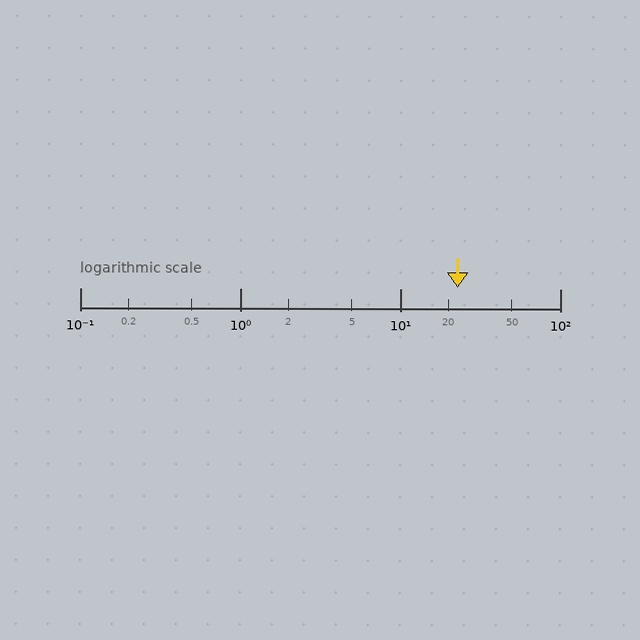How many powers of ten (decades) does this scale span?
The scale spans 3 decades, from 0.1 to 100.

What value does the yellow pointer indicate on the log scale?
The pointer indicates approximately 23.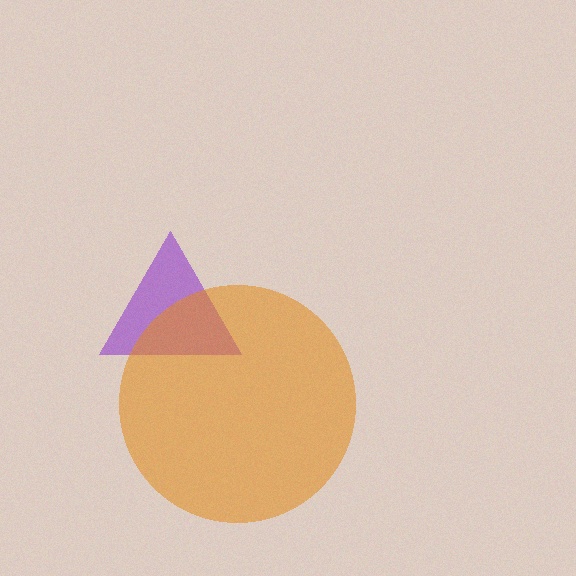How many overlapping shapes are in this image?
There are 2 overlapping shapes in the image.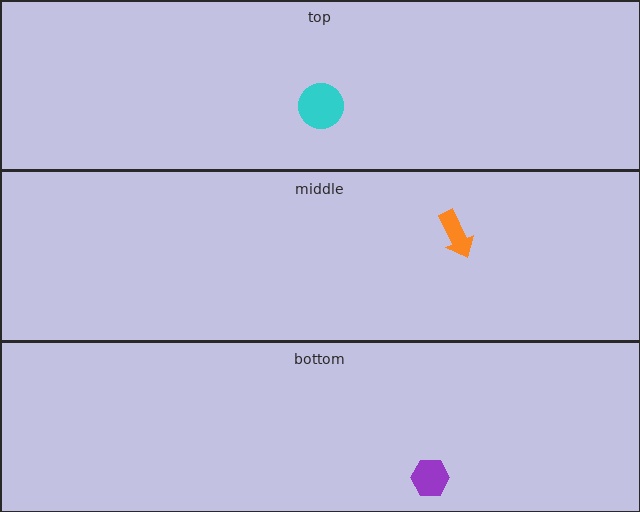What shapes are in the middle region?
The orange arrow.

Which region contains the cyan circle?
The top region.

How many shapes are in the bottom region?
1.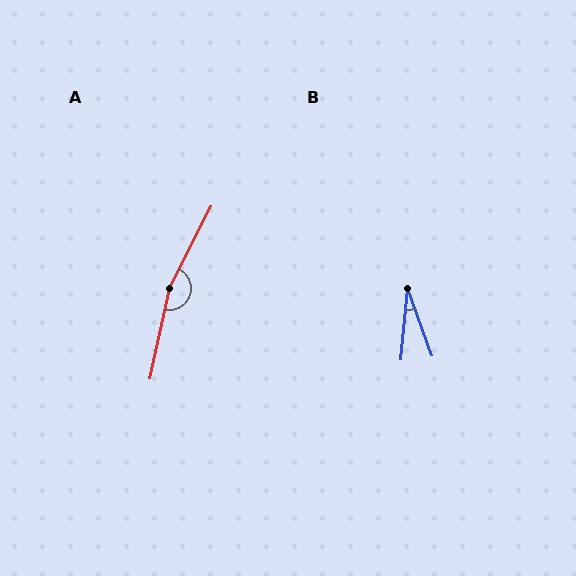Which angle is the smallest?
B, at approximately 25 degrees.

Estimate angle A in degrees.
Approximately 165 degrees.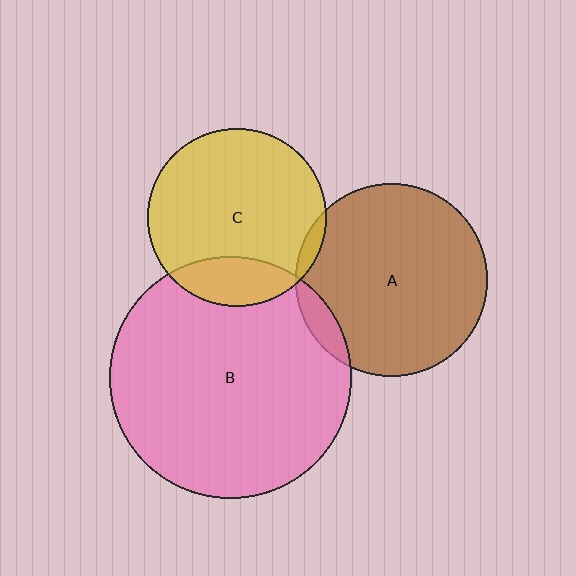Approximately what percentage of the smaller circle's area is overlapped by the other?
Approximately 5%.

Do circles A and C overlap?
Yes.